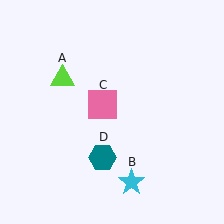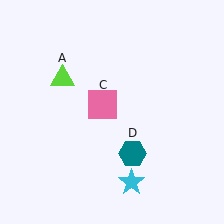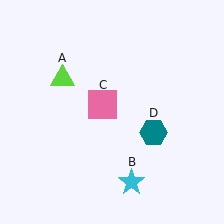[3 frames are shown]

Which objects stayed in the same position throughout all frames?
Lime triangle (object A) and cyan star (object B) and pink square (object C) remained stationary.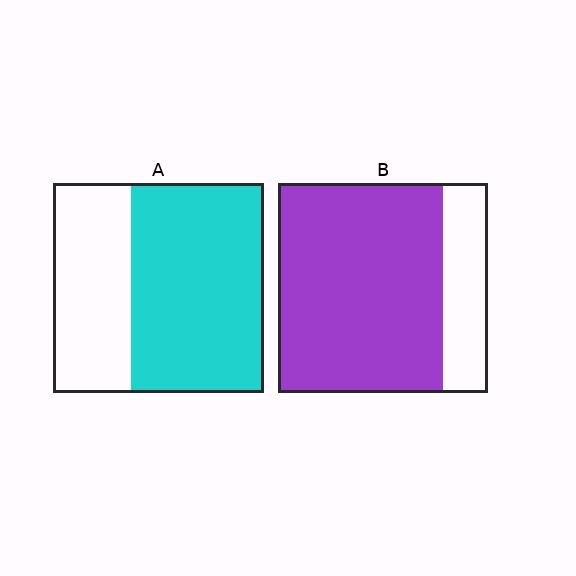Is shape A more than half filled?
Yes.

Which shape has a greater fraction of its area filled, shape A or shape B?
Shape B.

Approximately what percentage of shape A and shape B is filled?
A is approximately 65% and B is approximately 80%.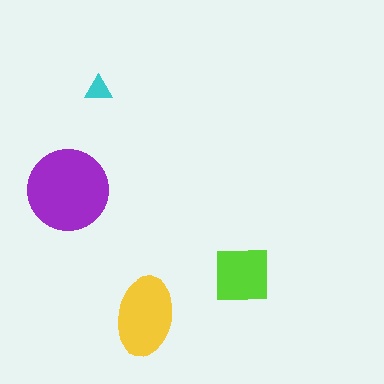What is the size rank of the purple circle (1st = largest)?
1st.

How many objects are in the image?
There are 4 objects in the image.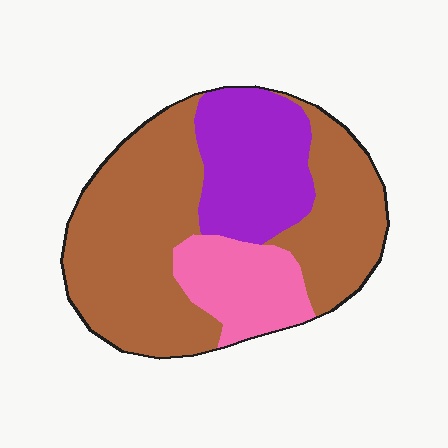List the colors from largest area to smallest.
From largest to smallest: brown, purple, pink.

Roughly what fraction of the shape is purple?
Purple takes up about one quarter (1/4) of the shape.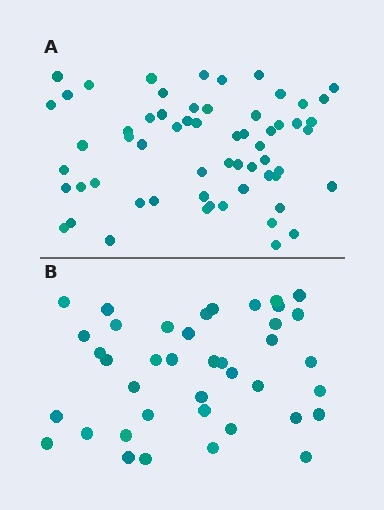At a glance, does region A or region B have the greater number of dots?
Region A (the top region) has more dots.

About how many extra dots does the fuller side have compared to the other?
Region A has approximately 20 more dots than region B.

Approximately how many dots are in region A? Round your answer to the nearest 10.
About 60 dots.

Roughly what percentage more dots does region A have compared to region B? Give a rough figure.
About 50% more.